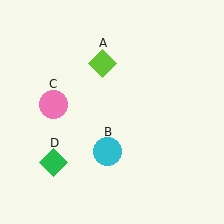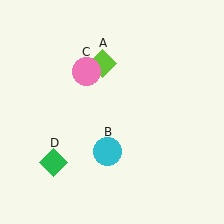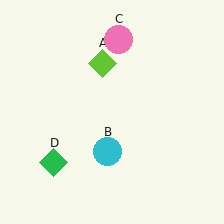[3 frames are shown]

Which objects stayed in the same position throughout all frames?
Lime diamond (object A) and cyan circle (object B) and green diamond (object D) remained stationary.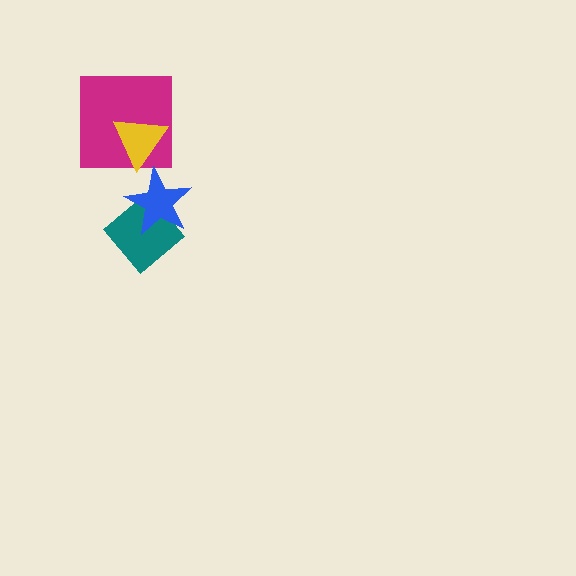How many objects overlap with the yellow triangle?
1 object overlaps with the yellow triangle.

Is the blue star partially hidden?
No, no other shape covers it.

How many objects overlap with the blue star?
1 object overlaps with the blue star.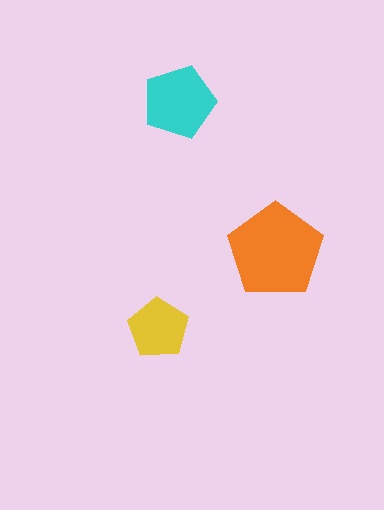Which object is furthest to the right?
The orange pentagon is rightmost.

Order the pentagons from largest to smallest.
the orange one, the cyan one, the yellow one.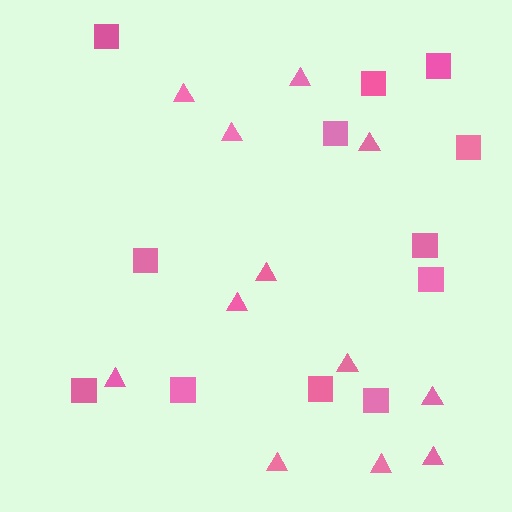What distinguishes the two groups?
There are 2 groups: one group of triangles (12) and one group of squares (12).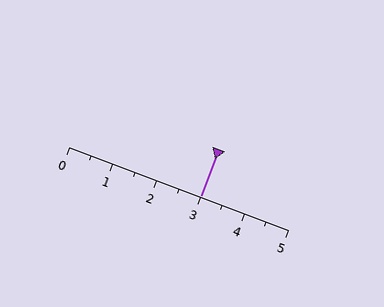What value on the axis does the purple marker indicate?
The marker indicates approximately 3.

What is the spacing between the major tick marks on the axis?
The major ticks are spaced 1 apart.